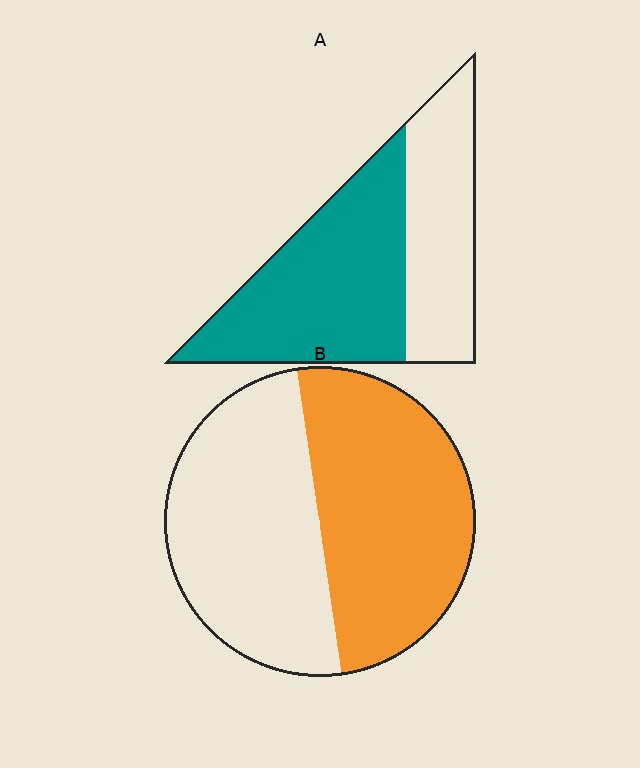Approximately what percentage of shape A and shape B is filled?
A is approximately 60% and B is approximately 50%.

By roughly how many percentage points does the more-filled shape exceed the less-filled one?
By roughly 10 percentage points (A over B).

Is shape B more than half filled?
Roughly half.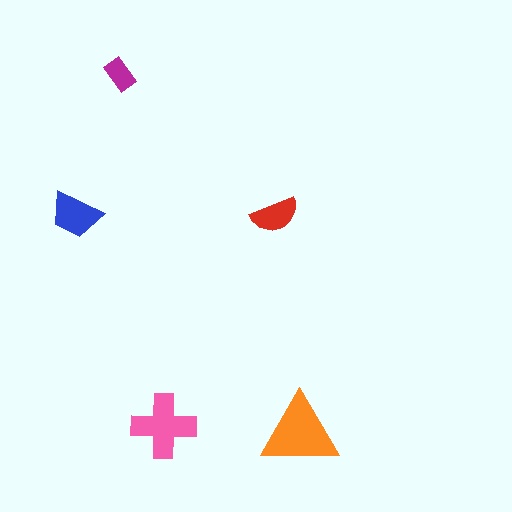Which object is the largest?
The orange triangle.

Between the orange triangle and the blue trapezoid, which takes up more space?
The orange triangle.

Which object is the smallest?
The magenta rectangle.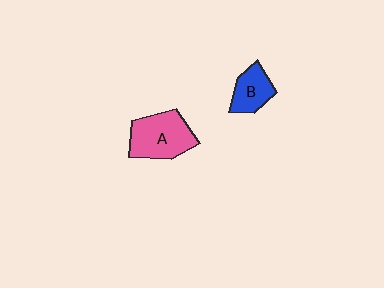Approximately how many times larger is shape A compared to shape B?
Approximately 1.7 times.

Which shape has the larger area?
Shape A (pink).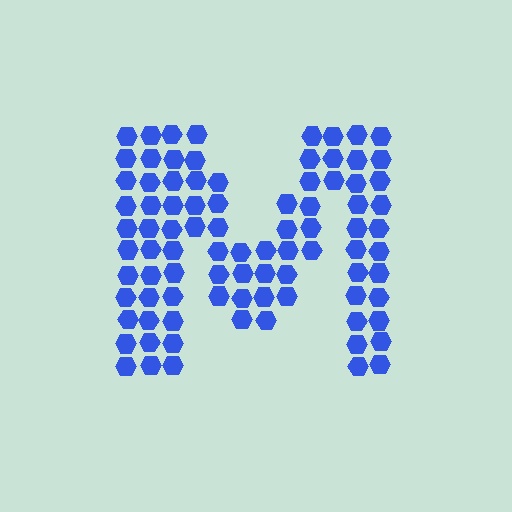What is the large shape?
The large shape is the letter M.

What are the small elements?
The small elements are hexagons.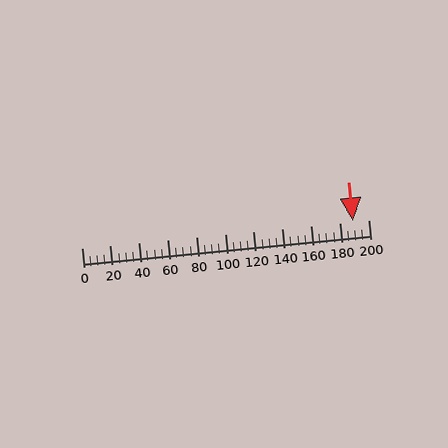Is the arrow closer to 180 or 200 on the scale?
The arrow is closer to 180.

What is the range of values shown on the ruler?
The ruler shows values from 0 to 200.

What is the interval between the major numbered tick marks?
The major tick marks are spaced 20 units apart.